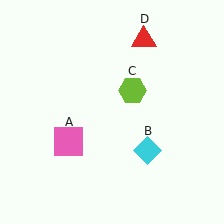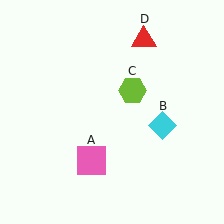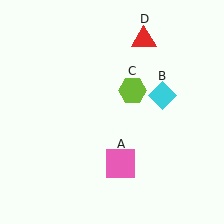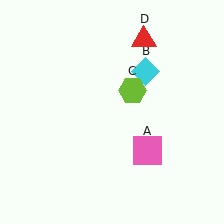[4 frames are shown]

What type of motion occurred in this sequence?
The pink square (object A), cyan diamond (object B) rotated counterclockwise around the center of the scene.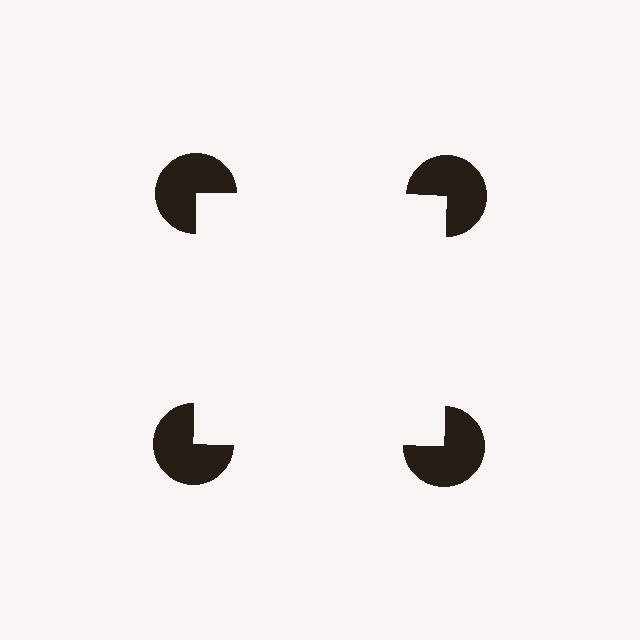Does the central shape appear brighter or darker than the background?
It typically appears slightly brighter than the background, even though no actual brightness change is drawn.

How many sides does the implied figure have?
4 sides.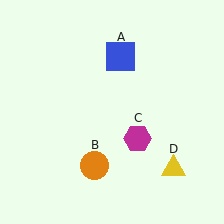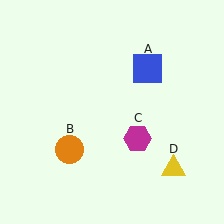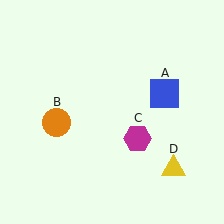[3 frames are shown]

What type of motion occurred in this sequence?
The blue square (object A), orange circle (object B) rotated clockwise around the center of the scene.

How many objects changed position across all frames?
2 objects changed position: blue square (object A), orange circle (object B).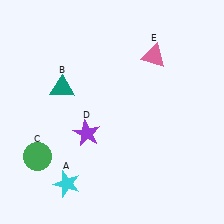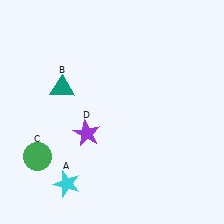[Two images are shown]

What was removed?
The pink triangle (E) was removed in Image 2.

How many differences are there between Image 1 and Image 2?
There is 1 difference between the two images.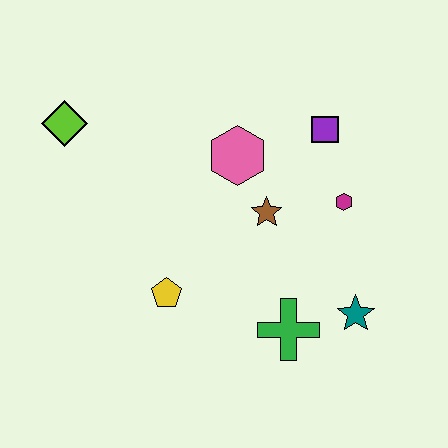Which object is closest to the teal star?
The green cross is closest to the teal star.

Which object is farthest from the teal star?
The lime diamond is farthest from the teal star.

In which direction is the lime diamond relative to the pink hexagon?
The lime diamond is to the left of the pink hexagon.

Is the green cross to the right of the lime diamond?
Yes